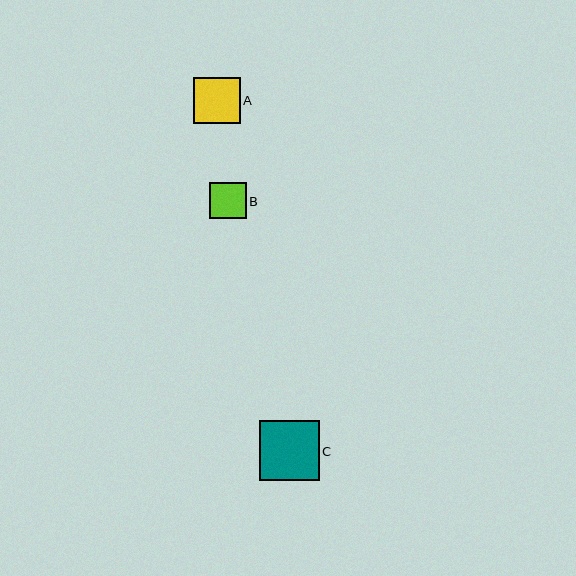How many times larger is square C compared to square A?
Square C is approximately 1.3 times the size of square A.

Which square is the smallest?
Square B is the smallest with a size of approximately 36 pixels.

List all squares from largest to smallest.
From largest to smallest: C, A, B.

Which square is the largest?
Square C is the largest with a size of approximately 60 pixels.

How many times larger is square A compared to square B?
Square A is approximately 1.3 times the size of square B.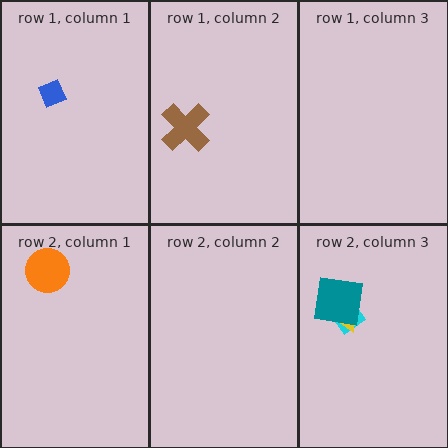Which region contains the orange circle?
The row 2, column 1 region.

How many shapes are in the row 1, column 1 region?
1.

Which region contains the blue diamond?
The row 1, column 1 region.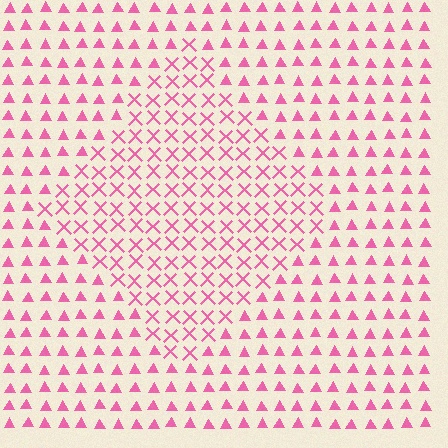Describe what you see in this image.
The image is filled with small pink elements arranged in a uniform grid. A diamond-shaped region contains X marks, while the surrounding area contains triangles. The boundary is defined purely by the change in element shape.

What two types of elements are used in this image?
The image uses X marks inside the diamond region and triangles outside it.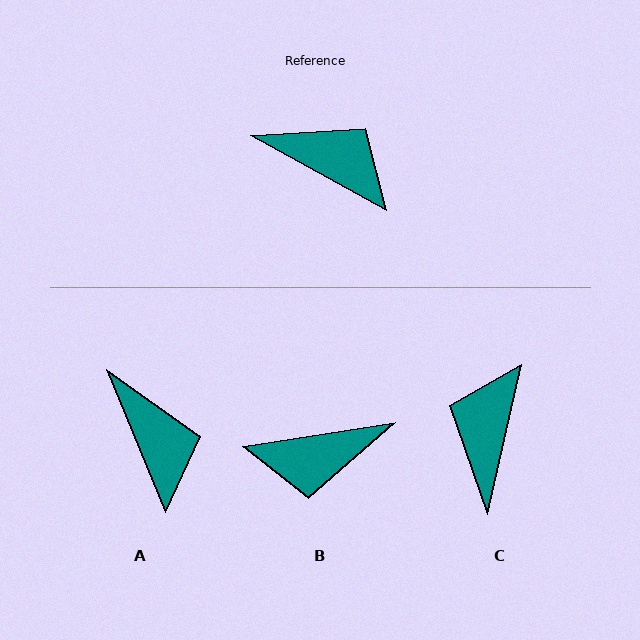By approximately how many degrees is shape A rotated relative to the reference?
Approximately 39 degrees clockwise.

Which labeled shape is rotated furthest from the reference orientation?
B, about 142 degrees away.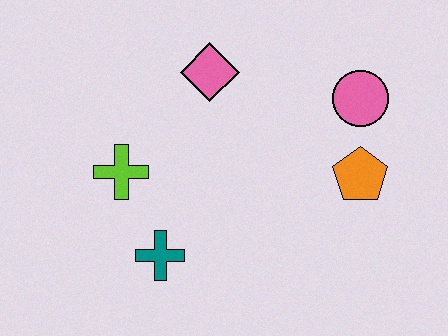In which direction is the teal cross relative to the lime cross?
The teal cross is below the lime cross.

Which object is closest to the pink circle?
The orange pentagon is closest to the pink circle.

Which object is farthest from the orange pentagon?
The lime cross is farthest from the orange pentagon.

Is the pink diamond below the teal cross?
No